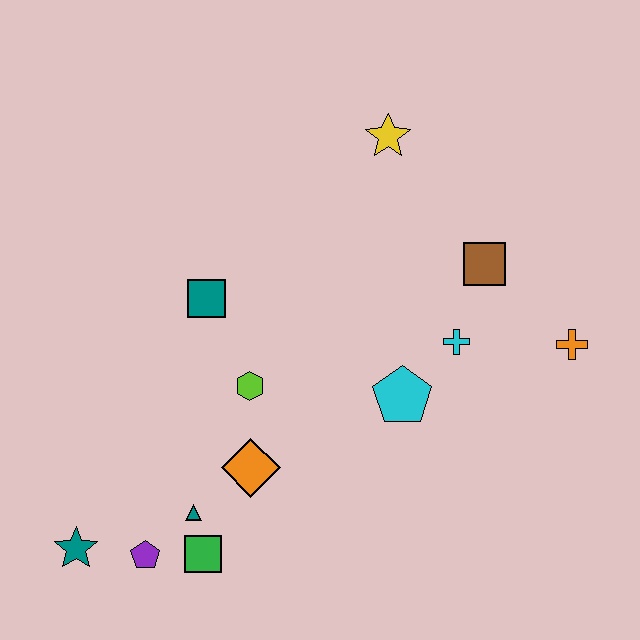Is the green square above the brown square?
No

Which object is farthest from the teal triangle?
The yellow star is farthest from the teal triangle.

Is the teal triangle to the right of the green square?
No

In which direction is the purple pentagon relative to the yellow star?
The purple pentagon is below the yellow star.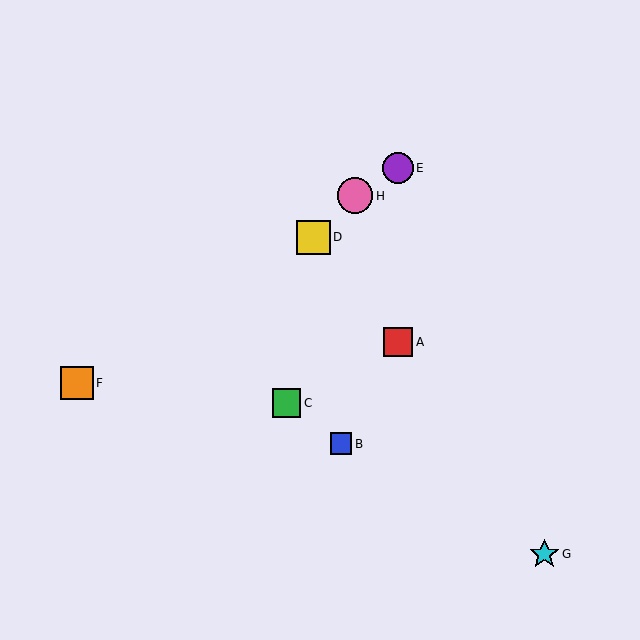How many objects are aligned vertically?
2 objects (A, E) are aligned vertically.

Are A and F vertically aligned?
No, A is at x≈398 and F is at x≈77.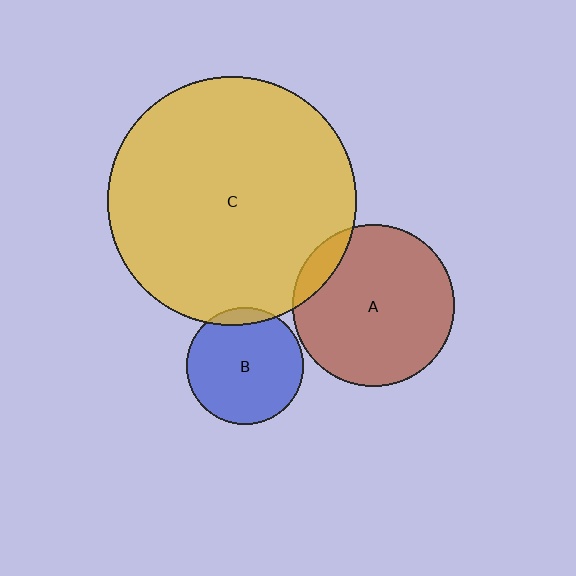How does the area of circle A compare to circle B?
Approximately 1.9 times.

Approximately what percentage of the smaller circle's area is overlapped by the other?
Approximately 10%.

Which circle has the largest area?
Circle C (yellow).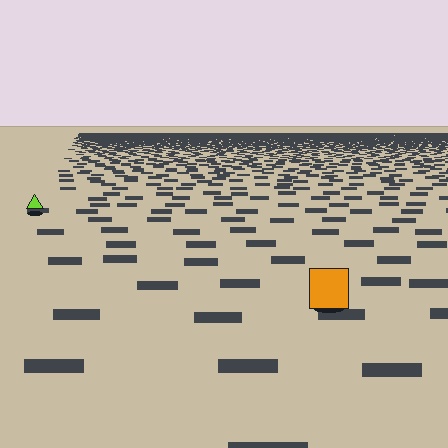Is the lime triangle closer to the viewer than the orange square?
No. The orange square is closer — you can tell from the texture gradient: the ground texture is coarser near it.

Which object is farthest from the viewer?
The lime triangle is farthest from the viewer. It appears smaller and the ground texture around it is denser.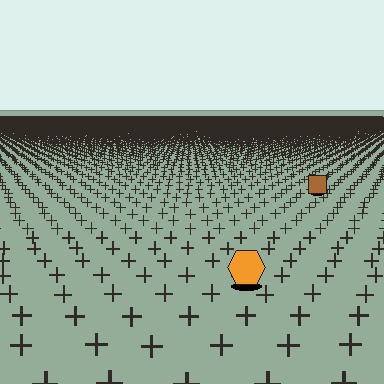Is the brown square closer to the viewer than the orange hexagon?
No. The orange hexagon is closer — you can tell from the texture gradient: the ground texture is coarser near it.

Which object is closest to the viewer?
The orange hexagon is closest. The texture marks near it are larger and more spread out.